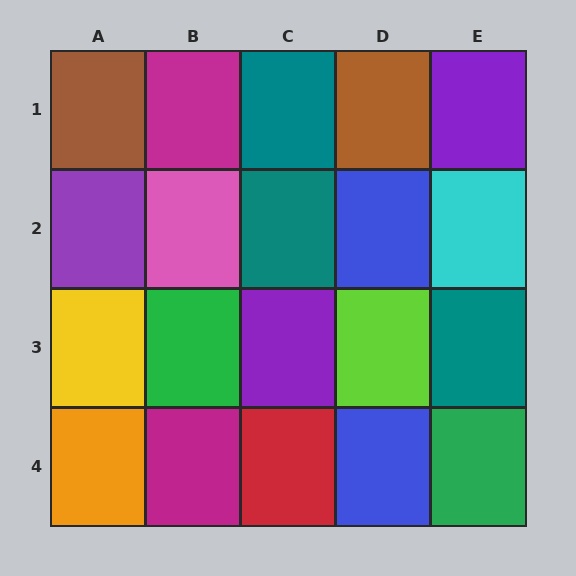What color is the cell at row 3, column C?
Purple.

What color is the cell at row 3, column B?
Green.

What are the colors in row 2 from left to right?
Purple, pink, teal, blue, cyan.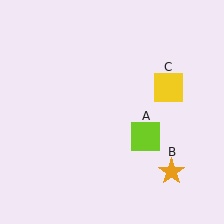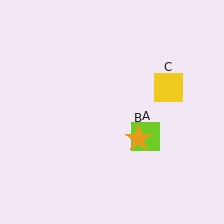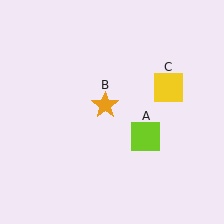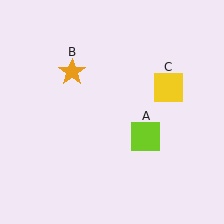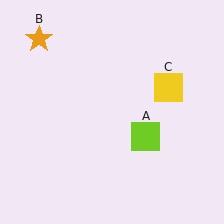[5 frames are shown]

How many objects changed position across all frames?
1 object changed position: orange star (object B).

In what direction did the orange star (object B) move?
The orange star (object B) moved up and to the left.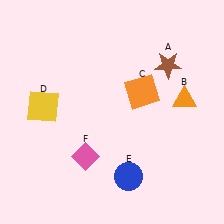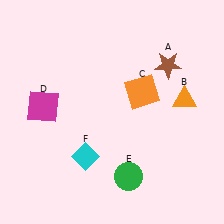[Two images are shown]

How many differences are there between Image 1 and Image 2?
There are 3 differences between the two images.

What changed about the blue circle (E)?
In Image 1, E is blue. In Image 2, it changed to green.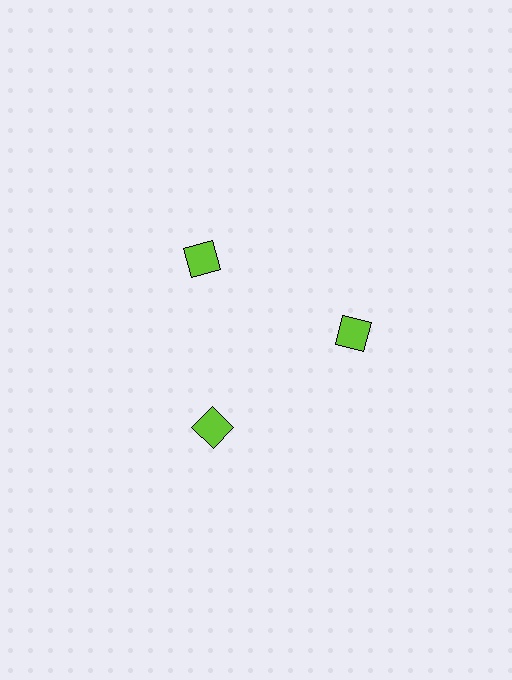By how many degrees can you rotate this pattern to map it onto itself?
The pattern maps onto itself every 120 degrees of rotation.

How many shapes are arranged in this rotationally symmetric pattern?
There are 3 shapes, arranged in 3 groups of 1.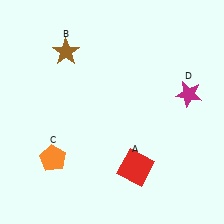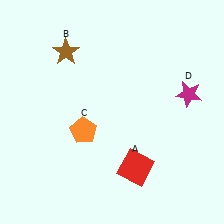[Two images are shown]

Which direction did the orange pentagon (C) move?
The orange pentagon (C) moved right.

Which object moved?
The orange pentagon (C) moved right.